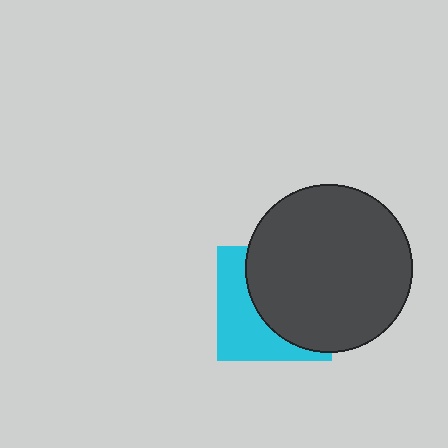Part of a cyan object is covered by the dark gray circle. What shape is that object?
It is a square.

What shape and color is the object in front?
The object in front is a dark gray circle.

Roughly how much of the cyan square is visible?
A small part of it is visible (roughly 41%).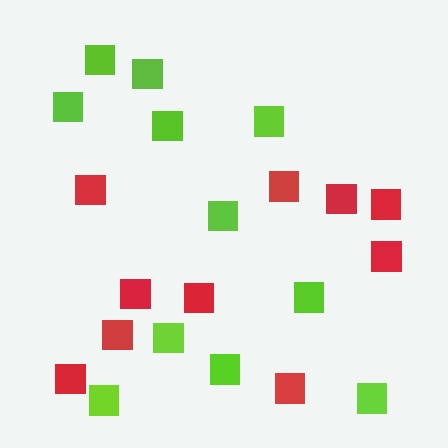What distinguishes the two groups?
There are 2 groups: one group of red squares (10) and one group of lime squares (11).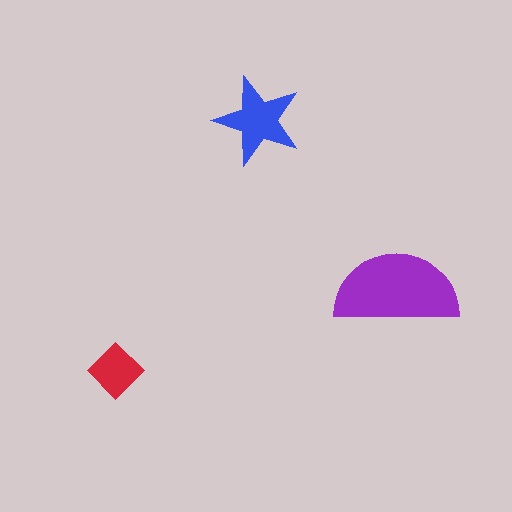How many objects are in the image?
There are 3 objects in the image.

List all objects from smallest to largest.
The red diamond, the blue star, the purple semicircle.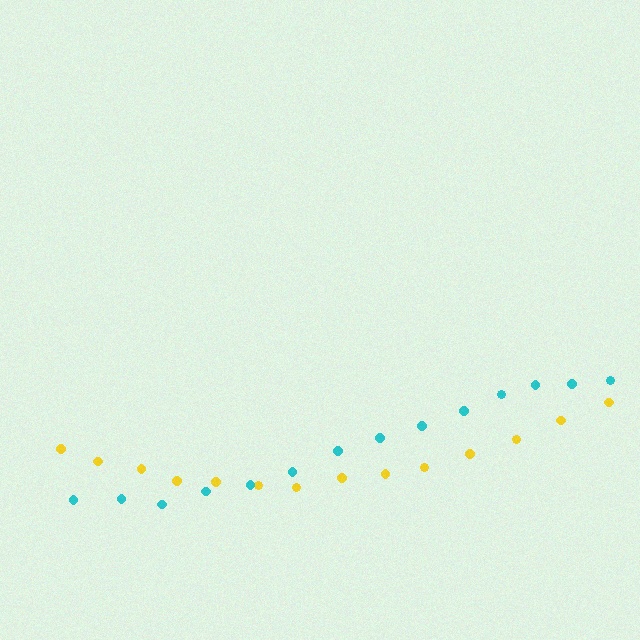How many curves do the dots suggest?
There are 2 distinct paths.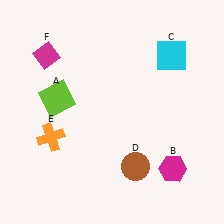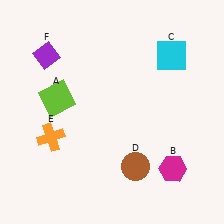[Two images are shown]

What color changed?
The diamond (F) changed from magenta in Image 1 to purple in Image 2.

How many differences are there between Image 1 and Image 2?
There is 1 difference between the two images.